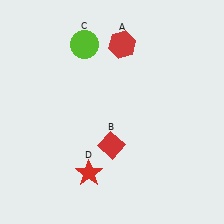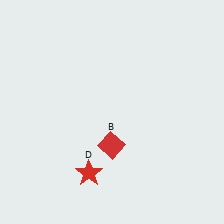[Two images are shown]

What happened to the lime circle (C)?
The lime circle (C) was removed in Image 2. It was in the top-left area of Image 1.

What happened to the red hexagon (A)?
The red hexagon (A) was removed in Image 2. It was in the top-right area of Image 1.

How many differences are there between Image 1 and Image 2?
There are 2 differences between the two images.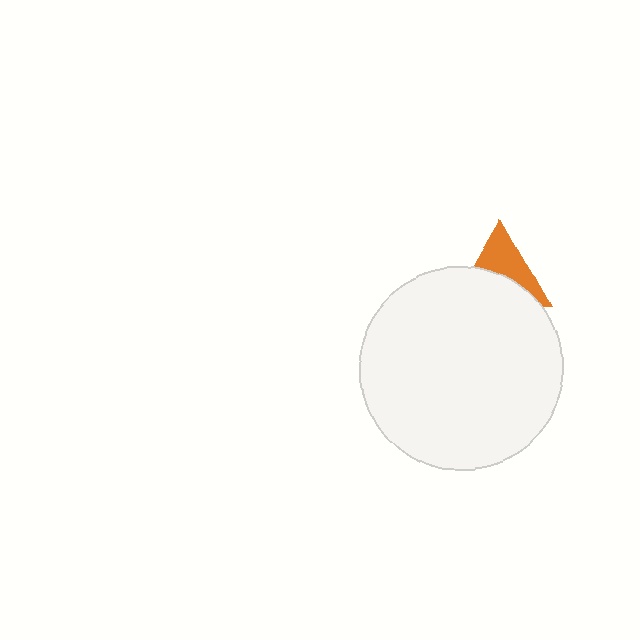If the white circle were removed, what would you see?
You would see the complete orange triangle.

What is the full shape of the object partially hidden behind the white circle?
The partially hidden object is an orange triangle.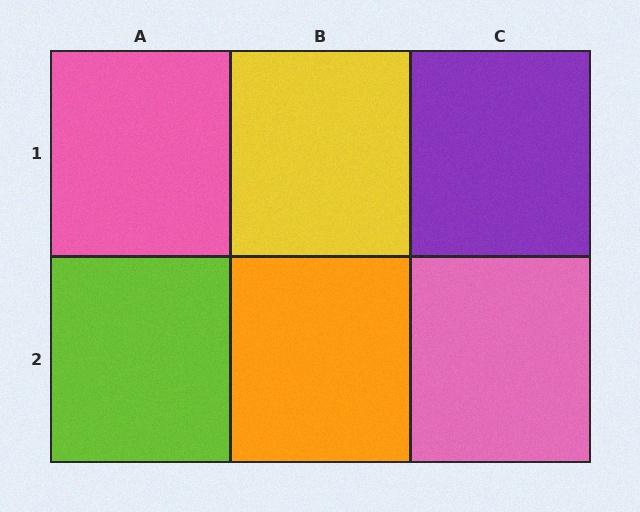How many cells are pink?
2 cells are pink.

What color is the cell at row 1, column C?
Purple.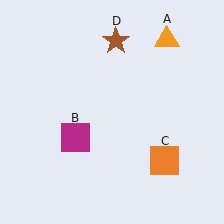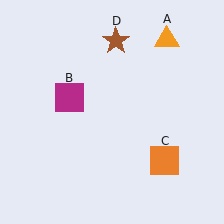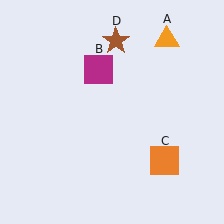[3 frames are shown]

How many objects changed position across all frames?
1 object changed position: magenta square (object B).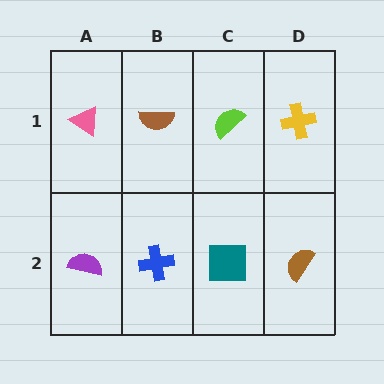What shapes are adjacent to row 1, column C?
A teal square (row 2, column C), a brown semicircle (row 1, column B), a yellow cross (row 1, column D).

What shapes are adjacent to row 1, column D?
A brown semicircle (row 2, column D), a lime semicircle (row 1, column C).